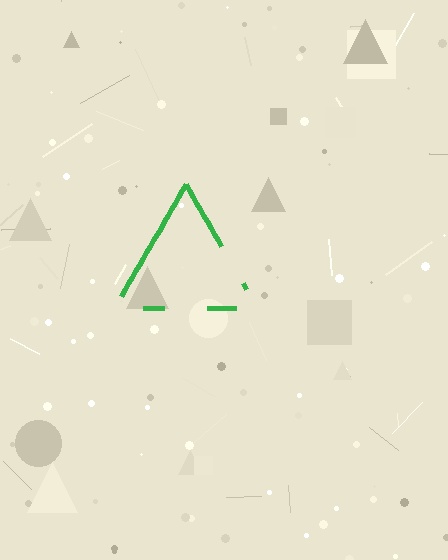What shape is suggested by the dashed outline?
The dashed outline suggests a triangle.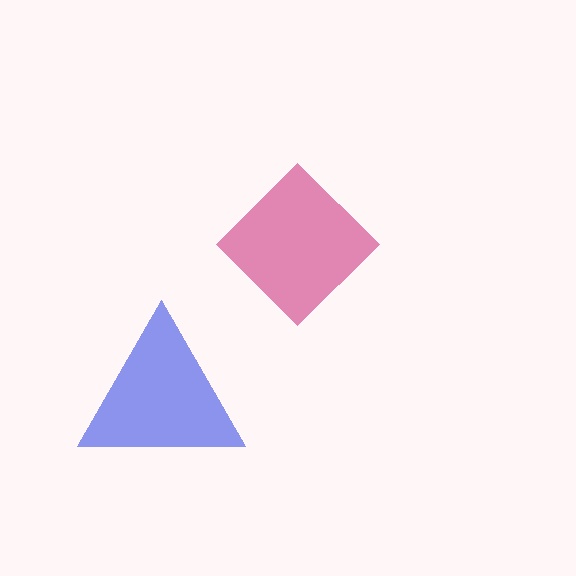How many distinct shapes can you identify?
There are 2 distinct shapes: a magenta diamond, a blue triangle.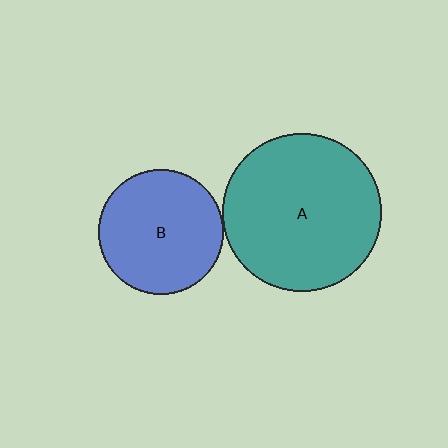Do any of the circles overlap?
No, none of the circles overlap.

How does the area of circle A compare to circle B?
Approximately 1.6 times.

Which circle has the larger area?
Circle A (teal).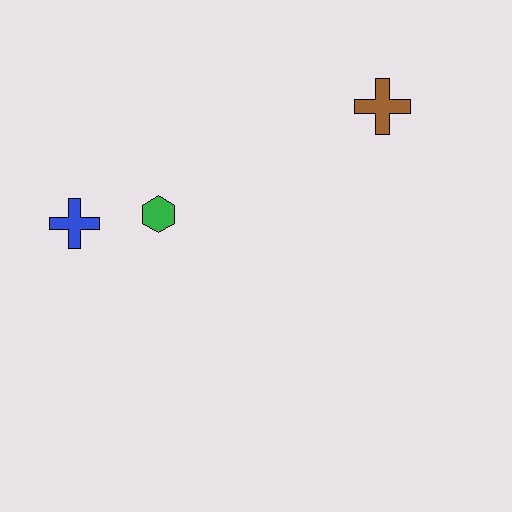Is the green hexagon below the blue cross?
No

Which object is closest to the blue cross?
The green hexagon is closest to the blue cross.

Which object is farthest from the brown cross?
The blue cross is farthest from the brown cross.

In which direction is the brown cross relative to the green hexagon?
The brown cross is to the right of the green hexagon.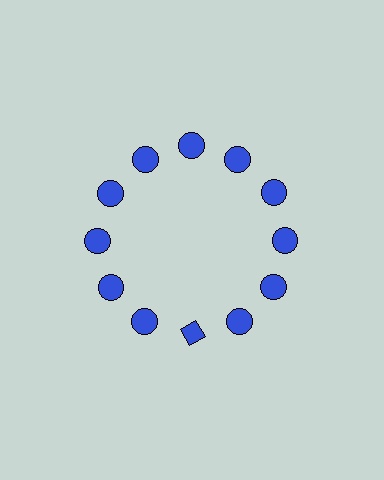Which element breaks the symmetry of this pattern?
The blue diamond at roughly the 6 o'clock position breaks the symmetry. All other shapes are blue circles.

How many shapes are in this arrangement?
There are 12 shapes arranged in a ring pattern.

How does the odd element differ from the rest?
It has a different shape: diamond instead of circle.